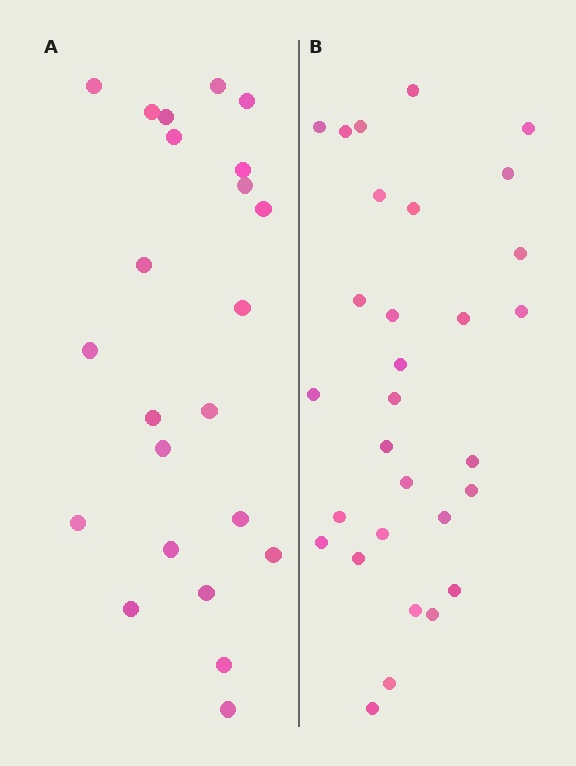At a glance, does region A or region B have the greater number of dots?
Region B (the right region) has more dots.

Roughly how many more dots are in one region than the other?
Region B has roughly 8 or so more dots than region A.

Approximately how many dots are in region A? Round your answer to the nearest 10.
About 20 dots. (The exact count is 23, which rounds to 20.)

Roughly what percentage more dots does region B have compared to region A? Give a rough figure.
About 30% more.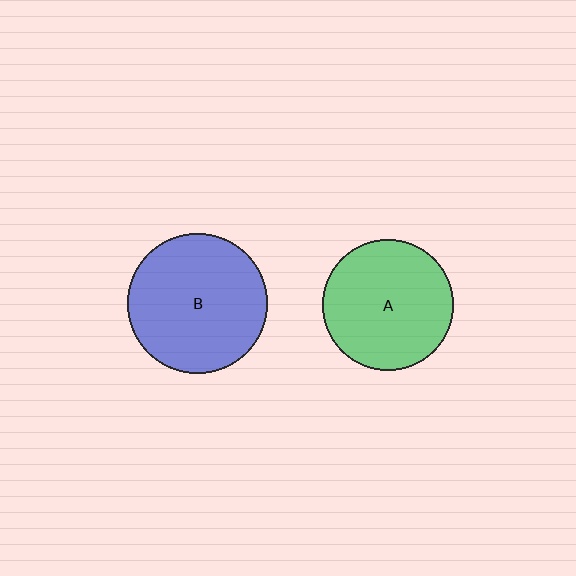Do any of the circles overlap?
No, none of the circles overlap.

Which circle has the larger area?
Circle B (blue).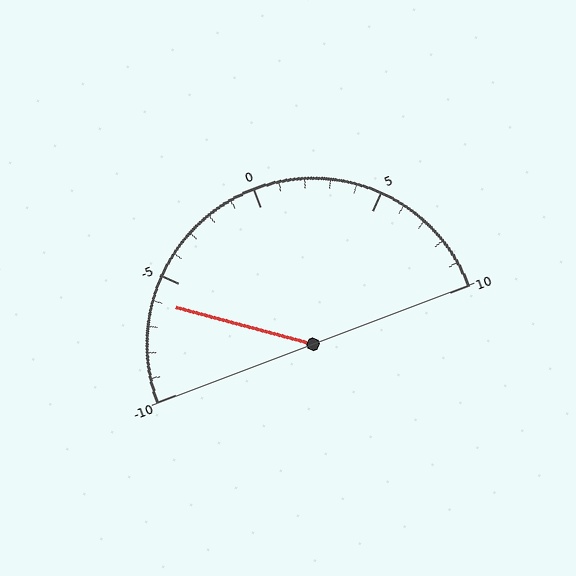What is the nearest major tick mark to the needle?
The nearest major tick mark is -5.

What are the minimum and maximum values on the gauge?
The gauge ranges from -10 to 10.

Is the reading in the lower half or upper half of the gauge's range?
The reading is in the lower half of the range (-10 to 10).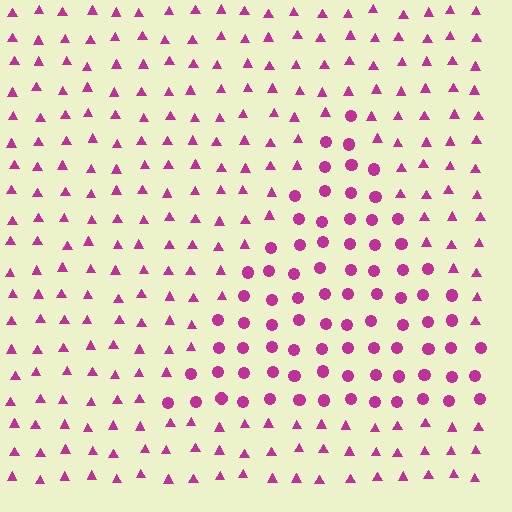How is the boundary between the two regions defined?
The boundary is defined by a change in element shape: circles inside vs. triangles outside. All elements share the same color and spacing.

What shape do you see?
I see a triangle.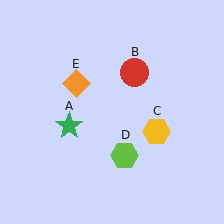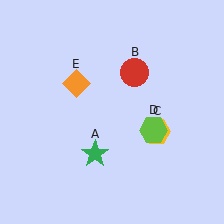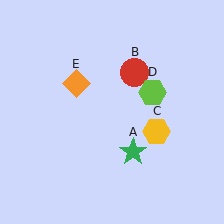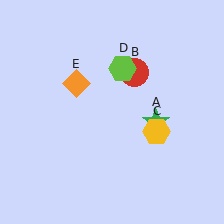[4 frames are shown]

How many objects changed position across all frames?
2 objects changed position: green star (object A), lime hexagon (object D).